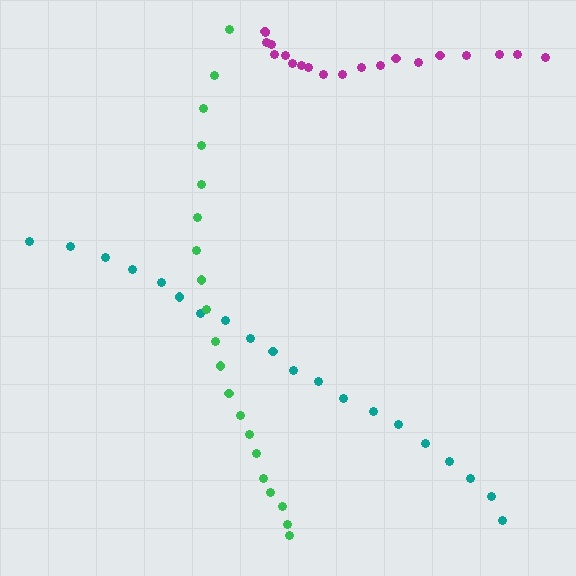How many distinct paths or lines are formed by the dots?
There are 3 distinct paths.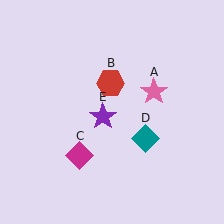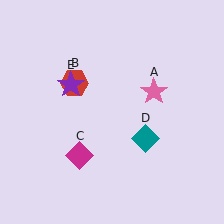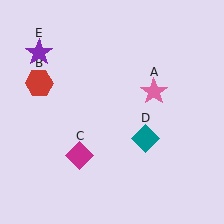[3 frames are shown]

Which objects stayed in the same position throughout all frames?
Pink star (object A) and magenta diamond (object C) and teal diamond (object D) remained stationary.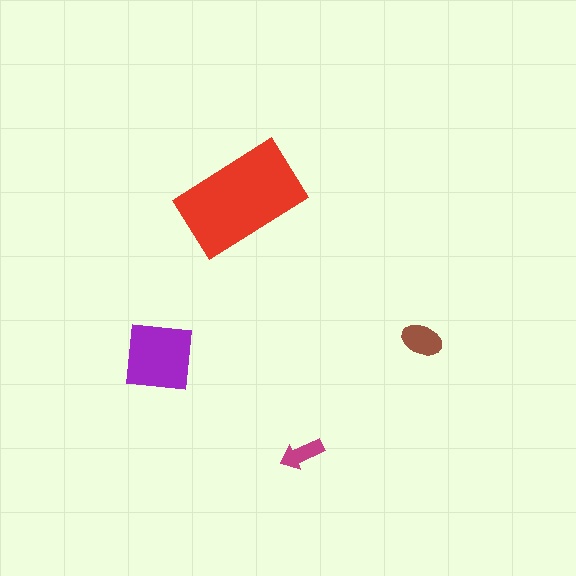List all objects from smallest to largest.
The magenta arrow, the brown ellipse, the purple square, the red rectangle.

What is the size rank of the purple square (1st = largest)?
2nd.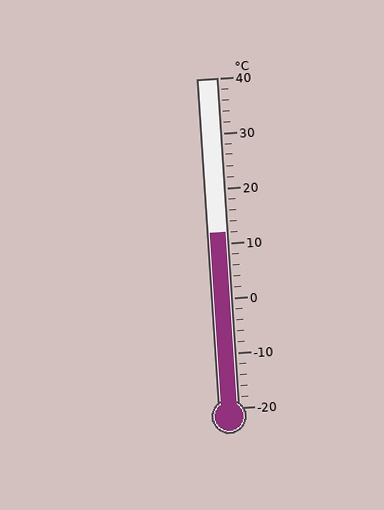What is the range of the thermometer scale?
The thermometer scale ranges from -20°C to 40°C.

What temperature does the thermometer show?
The thermometer shows approximately 12°C.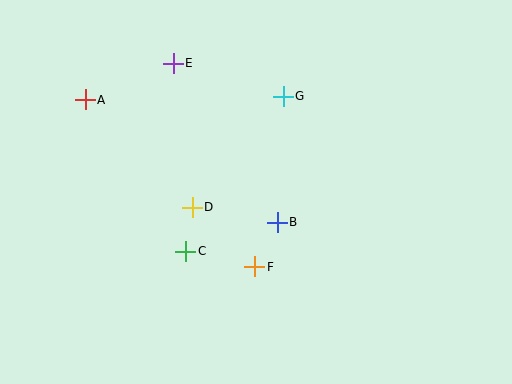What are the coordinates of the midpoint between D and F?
The midpoint between D and F is at (223, 237).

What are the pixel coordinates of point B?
Point B is at (277, 222).